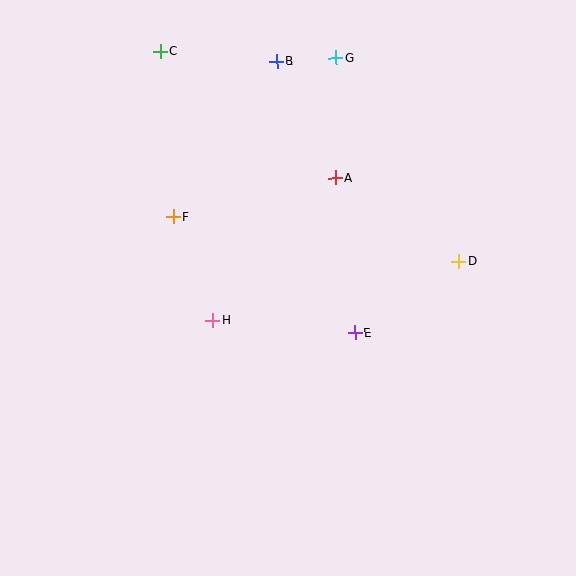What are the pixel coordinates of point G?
Point G is at (336, 58).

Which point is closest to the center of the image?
Point E at (355, 333) is closest to the center.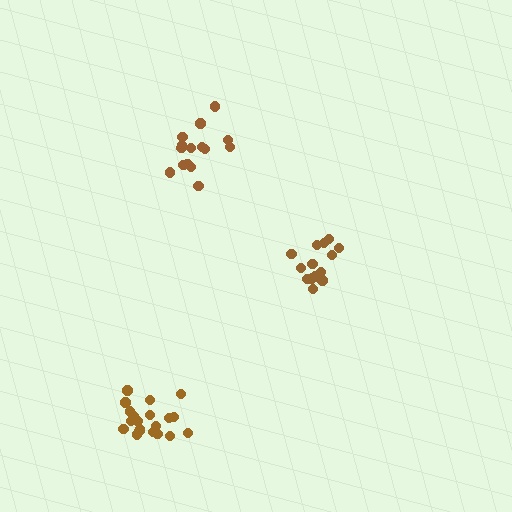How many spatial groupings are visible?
There are 3 spatial groupings.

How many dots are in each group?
Group 1: 20 dots, Group 2: 15 dots, Group 3: 14 dots (49 total).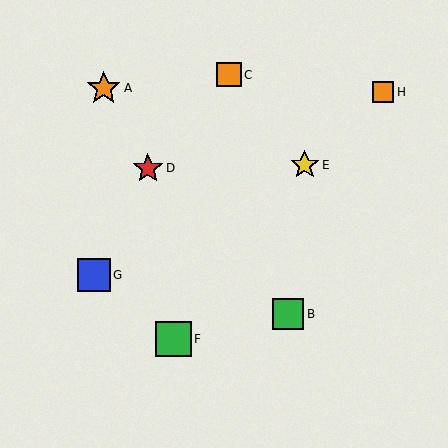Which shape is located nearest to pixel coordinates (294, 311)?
The green square (labeled B) at (288, 314) is nearest to that location.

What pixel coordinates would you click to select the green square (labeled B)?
Click at (288, 314) to select the green square B.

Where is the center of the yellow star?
The center of the yellow star is at (305, 165).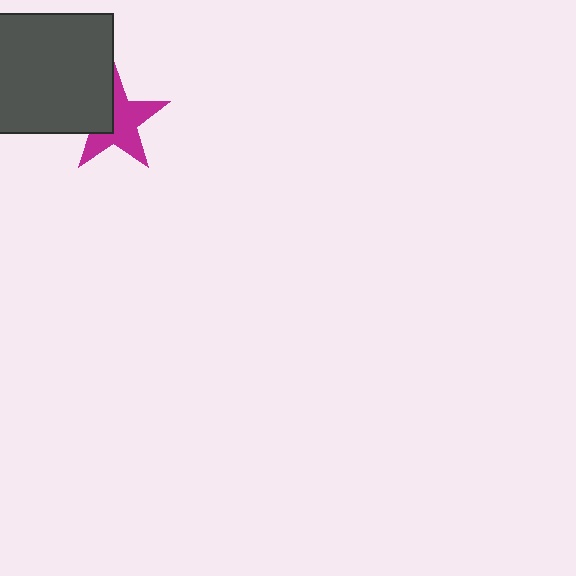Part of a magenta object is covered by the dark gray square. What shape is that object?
It is a star.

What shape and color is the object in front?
The object in front is a dark gray square.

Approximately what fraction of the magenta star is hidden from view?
Roughly 35% of the magenta star is hidden behind the dark gray square.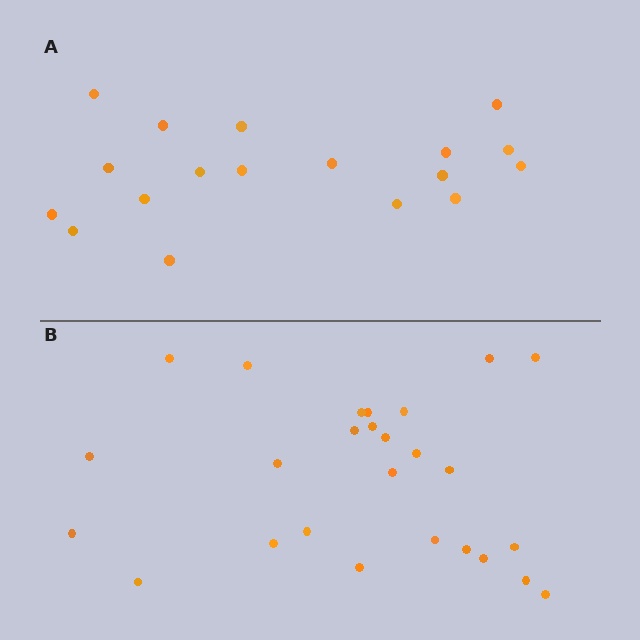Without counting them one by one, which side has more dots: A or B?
Region B (the bottom region) has more dots.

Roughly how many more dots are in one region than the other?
Region B has roughly 8 or so more dots than region A.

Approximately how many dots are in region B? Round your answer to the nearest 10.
About 30 dots. (The exact count is 26, which rounds to 30.)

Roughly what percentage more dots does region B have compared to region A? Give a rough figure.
About 45% more.